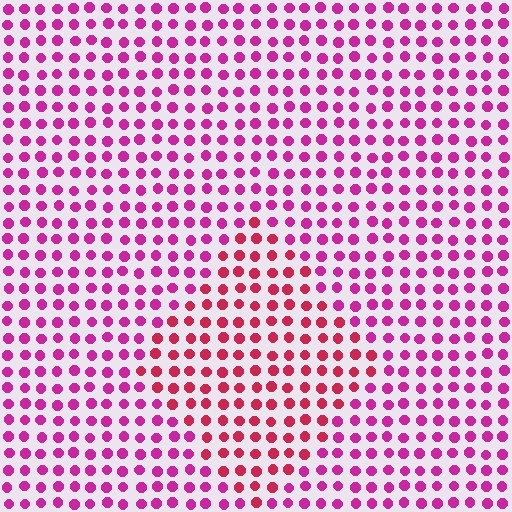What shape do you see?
I see a diamond.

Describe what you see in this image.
The image is filled with small magenta elements in a uniform arrangement. A diamond-shaped region is visible where the elements are tinted to a slightly different hue, forming a subtle color boundary.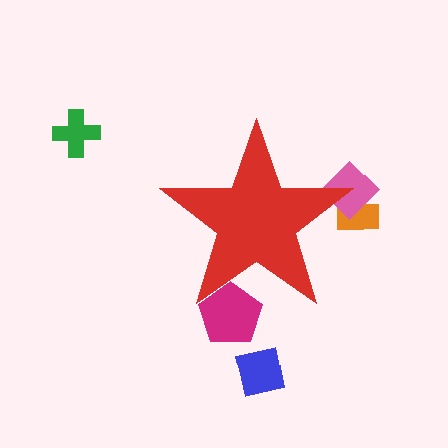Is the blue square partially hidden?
No, the blue square is fully visible.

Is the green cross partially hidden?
No, the green cross is fully visible.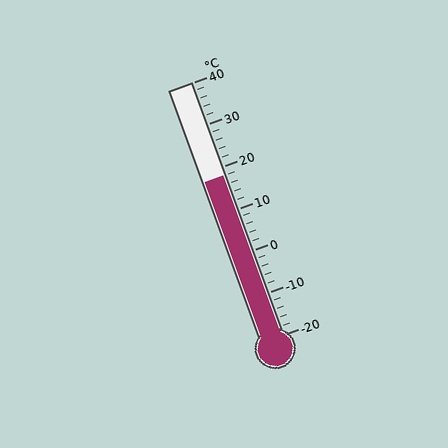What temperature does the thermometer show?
The thermometer shows approximately 18°C.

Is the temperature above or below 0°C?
The temperature is above 0°C.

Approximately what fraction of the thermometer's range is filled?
The thermometer is filled to approximately 65% of its range.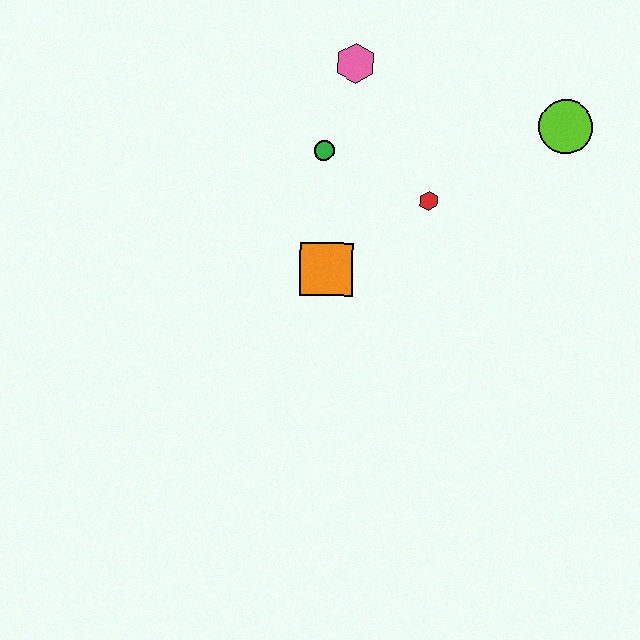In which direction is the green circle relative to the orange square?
The green circle is above the orange square.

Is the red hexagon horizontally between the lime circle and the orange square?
Yes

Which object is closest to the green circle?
The pink hexagon is closest to the green circle.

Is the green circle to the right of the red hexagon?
No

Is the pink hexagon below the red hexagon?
No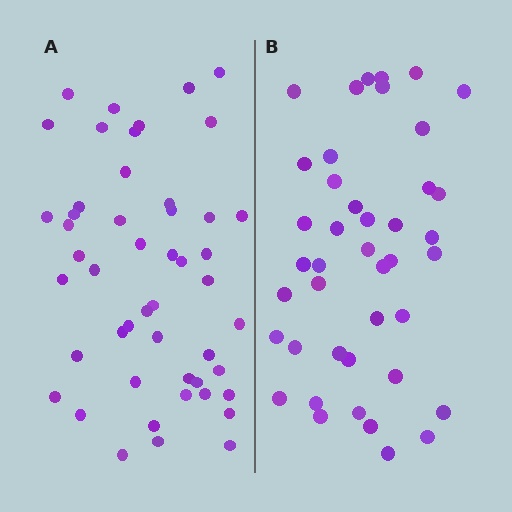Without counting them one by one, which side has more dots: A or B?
Region A (the left region) has more dots.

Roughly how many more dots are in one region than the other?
Region A has roughly 8 or so more dots than region B.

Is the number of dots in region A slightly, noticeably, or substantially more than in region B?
Region A has only slightly more — the two regions are fairly close. The ratio is roughly 1.2 to 1.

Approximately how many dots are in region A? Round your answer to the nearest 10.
About 50 dots. (The exact count is 49, which rounds to 50.)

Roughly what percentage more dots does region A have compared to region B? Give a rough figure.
About 15% more.